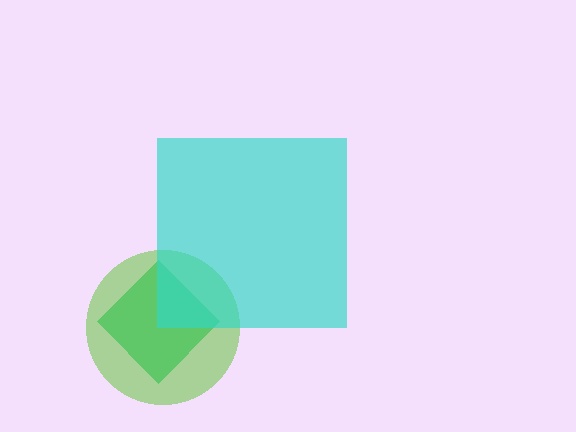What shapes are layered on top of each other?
The layered shapes are: a lime circle, a green diamond, a cyan square.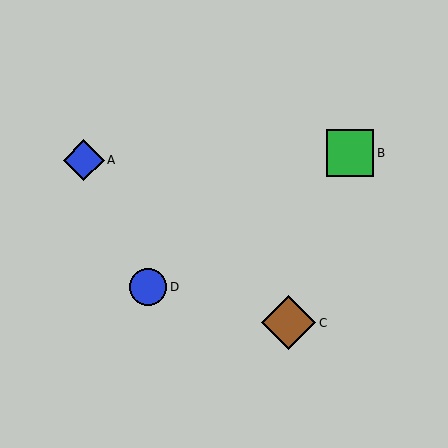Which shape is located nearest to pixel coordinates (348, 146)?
The green square (labeled B) at (350, 153) is nearest to that location.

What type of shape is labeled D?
Shape D is a blue circle.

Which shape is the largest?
The brown diamond (labeled C) is the largest.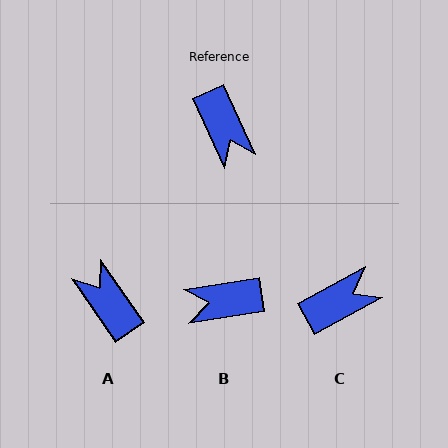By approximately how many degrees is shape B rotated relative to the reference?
Approximately 106 degrees clockwise.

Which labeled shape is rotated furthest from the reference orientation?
A, about 170 degrees away.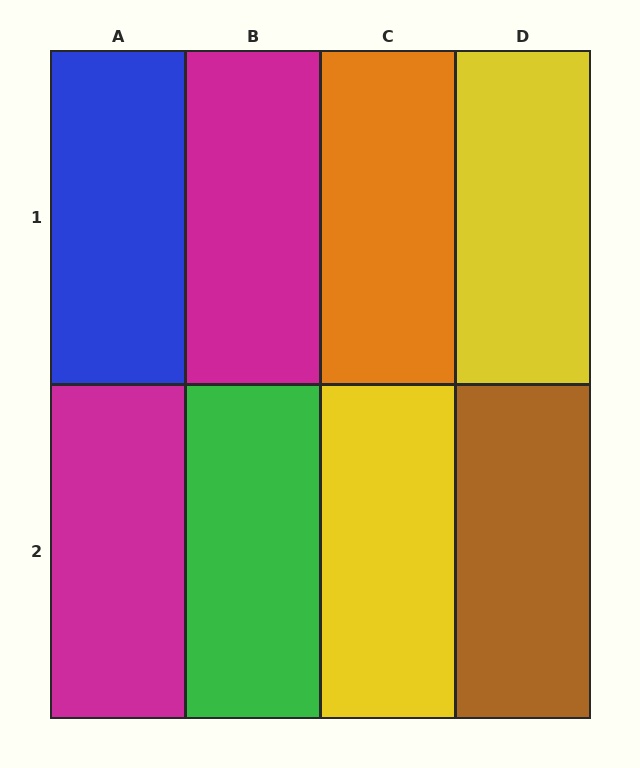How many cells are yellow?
2 cells are yellow.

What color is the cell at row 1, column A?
Blue.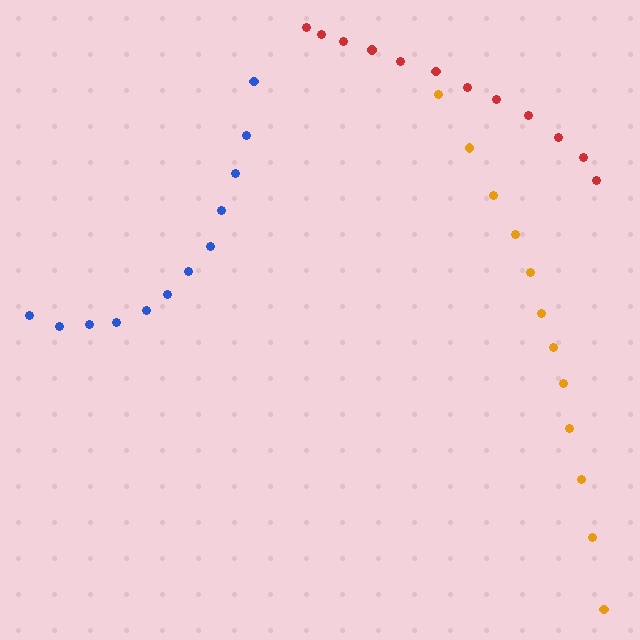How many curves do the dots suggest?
There are 3 distinct paths.